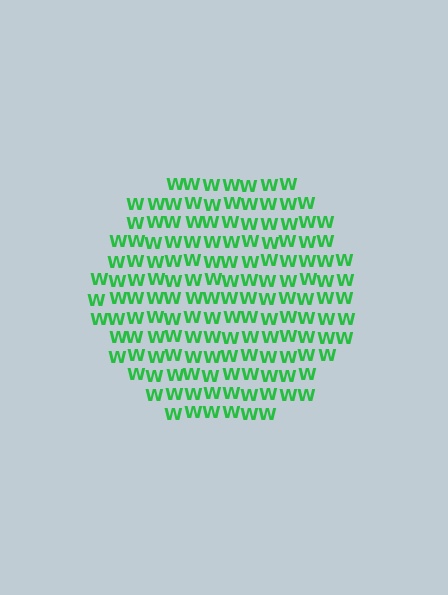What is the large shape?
The large shape is a circle.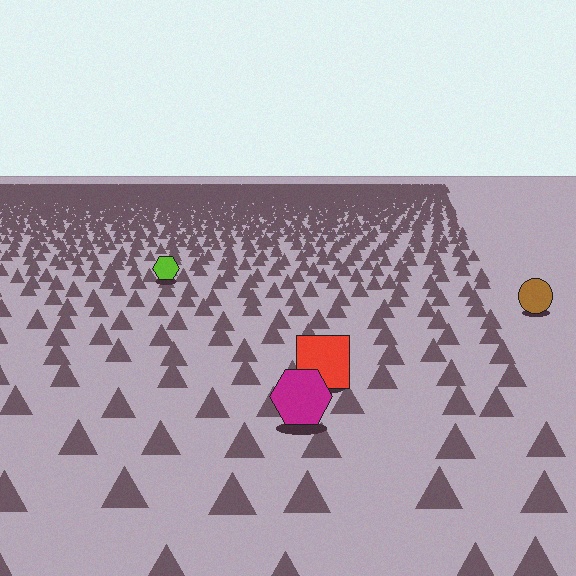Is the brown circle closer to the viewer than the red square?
No. The red square is closer — you can tell from the texture gradient: the ground texture is coarser near it.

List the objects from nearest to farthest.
From nearest to farthest: the magenta hexagon, the red square, the brown circle, the lime hexagon.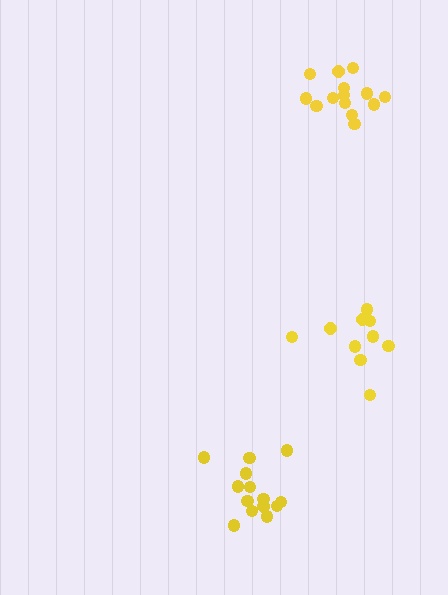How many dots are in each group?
Group 1: 10 dots, Group 2: 14 dots, Group 3: 14 dots (38 total).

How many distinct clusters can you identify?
There are 3 distinct clusters.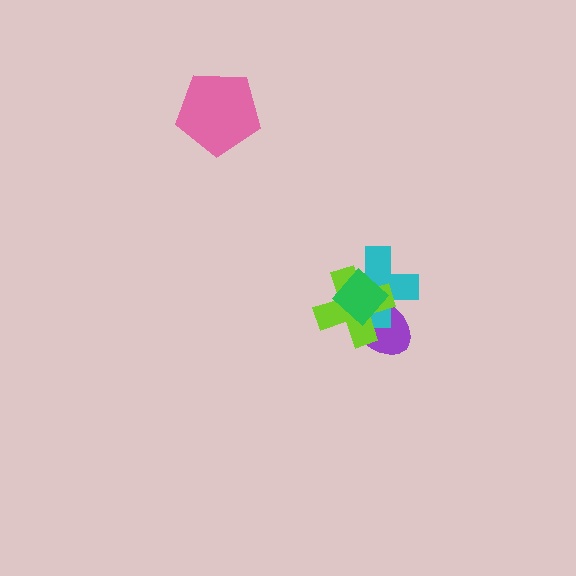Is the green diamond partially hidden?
No, no other shape covers it.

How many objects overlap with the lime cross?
3 objects overlap with the lime cross.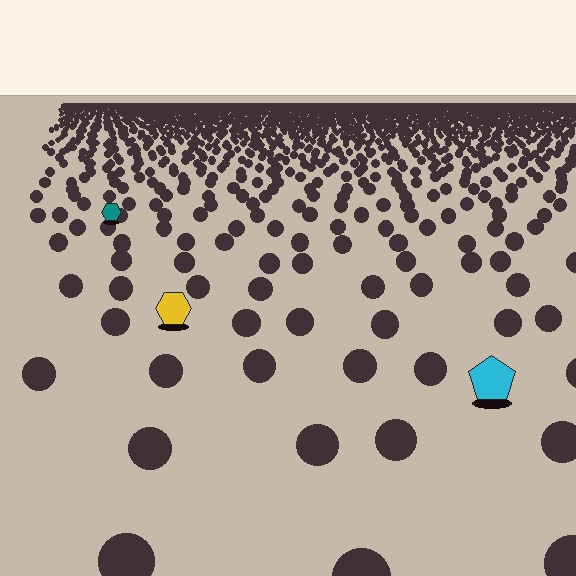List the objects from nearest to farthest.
From nearest to farthest: the cyan pentagon, the yellow hexagon, the teal hexagon.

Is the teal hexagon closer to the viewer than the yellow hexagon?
No. The yellow hexagon is closer — you can tell from the texture gradient: the ground texture is coarser near it.